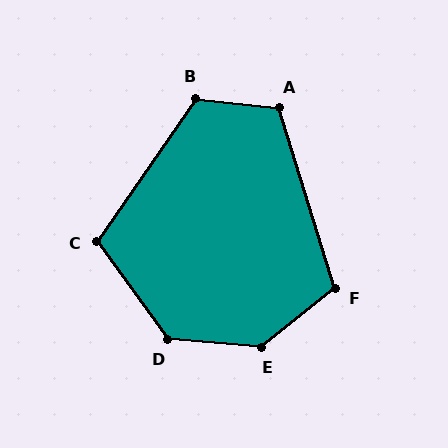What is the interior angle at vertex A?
Approximately 114 degrees (obtuse).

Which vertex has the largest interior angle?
E, at approximately 137 degrees.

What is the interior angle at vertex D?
Approximately 130 degrees (obtuse).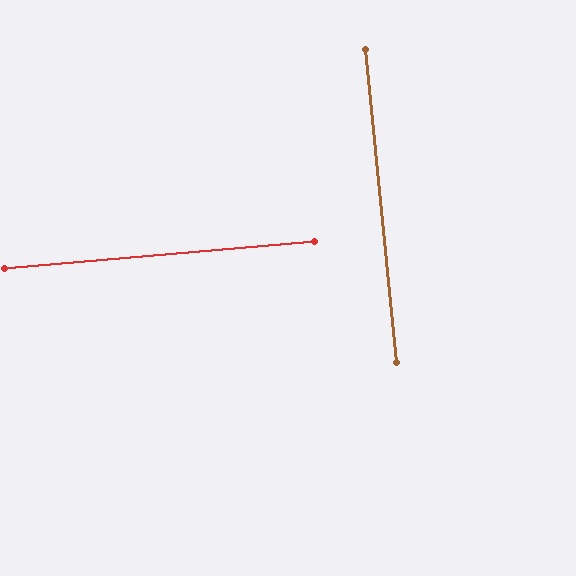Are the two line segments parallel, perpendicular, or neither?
Perpendicular — they meet at approximately 89°.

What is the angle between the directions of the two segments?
Approximately 89 degrees.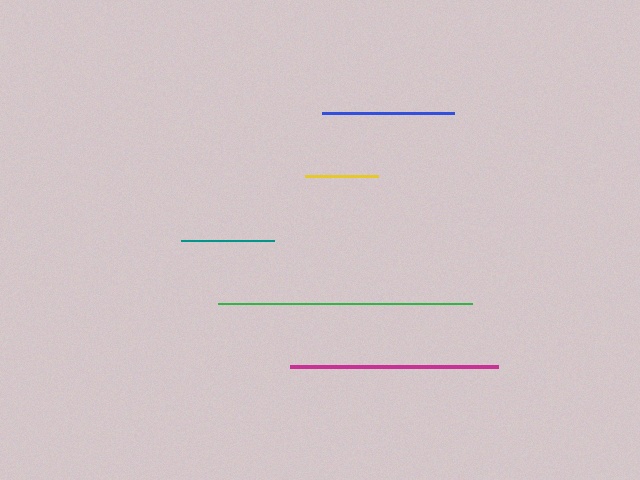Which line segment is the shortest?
The yellow line is the shortest at approximately 73 pixels.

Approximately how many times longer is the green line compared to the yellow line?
The green line is approximately 3.5 times the length of the yellow line.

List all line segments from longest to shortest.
From longest to shortest: green, magenta, blue, teal, yellow.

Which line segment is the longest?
The green line is the longest at approximately 254 pixels.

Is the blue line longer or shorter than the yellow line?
The blue line is longer than the yellow line.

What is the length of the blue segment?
The blue segment is approximately 133 pixels long.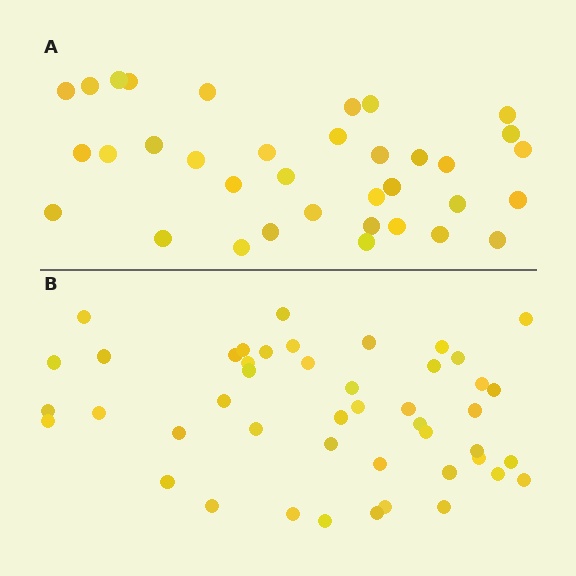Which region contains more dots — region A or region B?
Region B (the bottom region) has more dots.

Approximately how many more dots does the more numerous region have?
Region B has roughly 12 or so more dots than region A.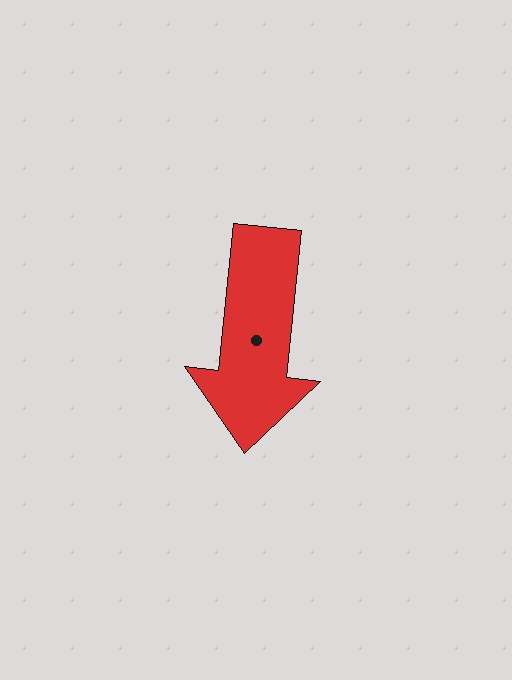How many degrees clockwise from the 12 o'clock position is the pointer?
Approximately 186 degrees.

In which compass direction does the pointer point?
South.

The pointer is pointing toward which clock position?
Roughly 6 o'clock.